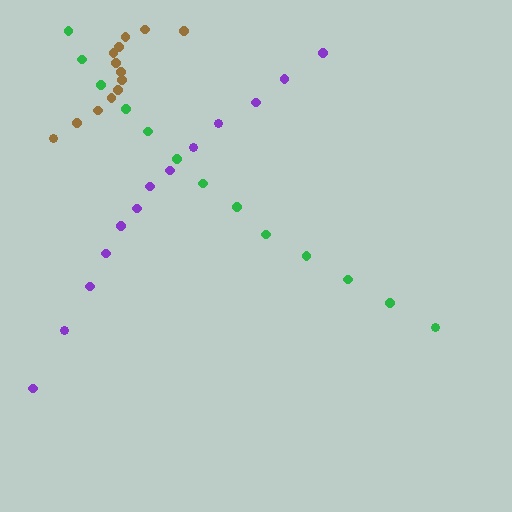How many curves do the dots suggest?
There are 3 distinct paths.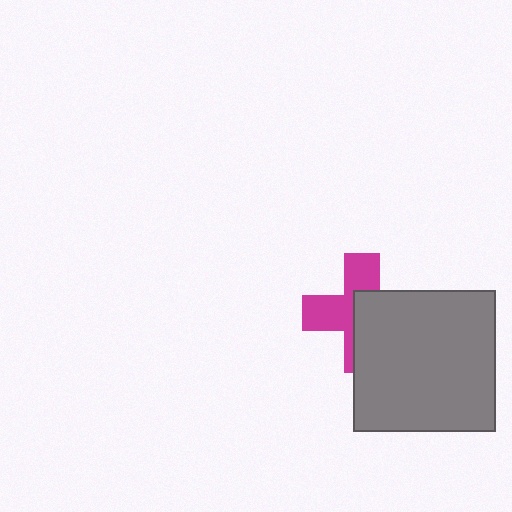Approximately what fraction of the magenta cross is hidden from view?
Roughly 50% of the magenta cross is hidden behind the gray square.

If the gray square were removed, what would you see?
You would see the complete magenta cross.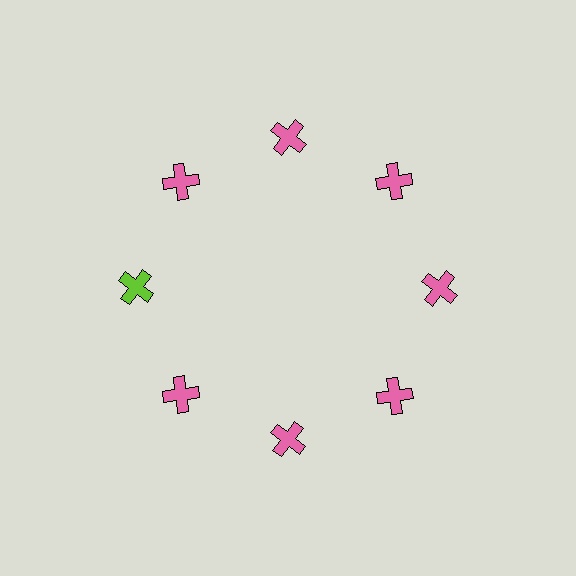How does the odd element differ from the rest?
It has a different color: lime instead of pink.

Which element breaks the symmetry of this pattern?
The lime cross at roughly the 9 o'clock position breaks the symmetry. All other shapes are pink crosses.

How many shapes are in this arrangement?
There are 8 shapes arranged in a ring pattern.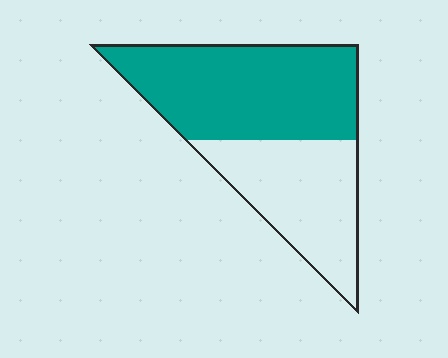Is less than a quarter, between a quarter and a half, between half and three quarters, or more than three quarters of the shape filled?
Between half and three quarters.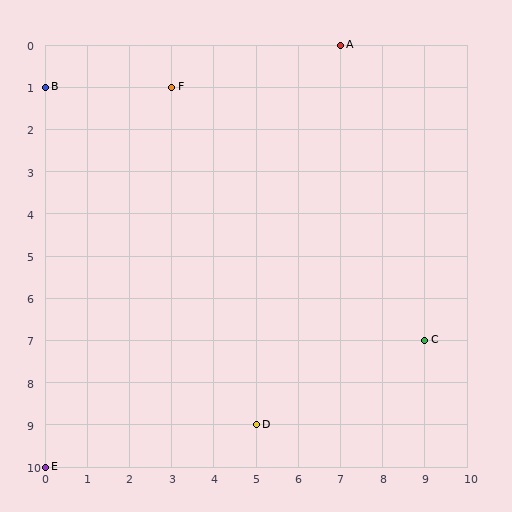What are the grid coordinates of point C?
Point C is at grid coordinates (9, 7).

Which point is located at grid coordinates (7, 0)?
Point A is at (7, 0).